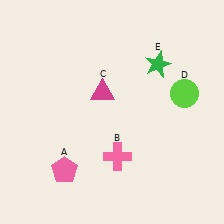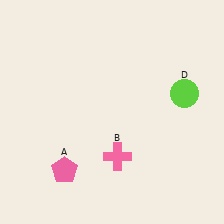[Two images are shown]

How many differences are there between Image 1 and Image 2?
There are 2 differences between the two images.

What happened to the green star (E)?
The green star (E) was removed in Image 2. It was in the top-right area of Image 1.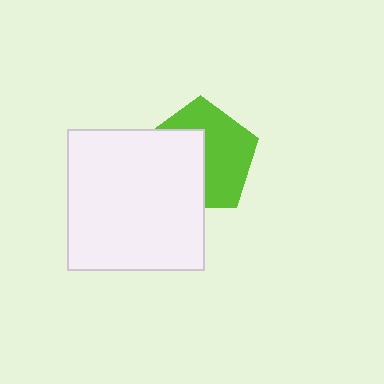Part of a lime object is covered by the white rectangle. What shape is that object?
It is a pentagon.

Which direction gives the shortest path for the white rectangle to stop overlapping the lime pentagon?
Moving toward the lower-left gives the shortest separation.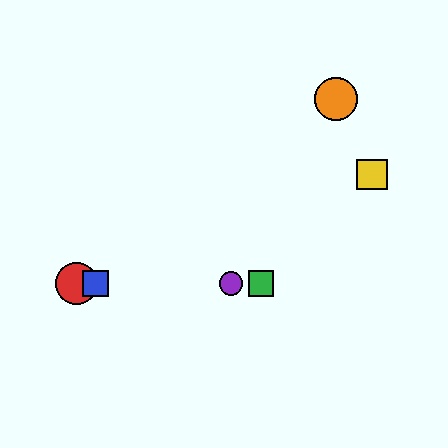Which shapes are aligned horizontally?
The red circle, the blue square, the green square, the purple circle are aligned horizontally.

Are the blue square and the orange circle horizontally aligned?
No, the blue square is at y≈284 and the orange circle is at y≈99.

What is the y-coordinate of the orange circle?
The orange circle is at y≈99.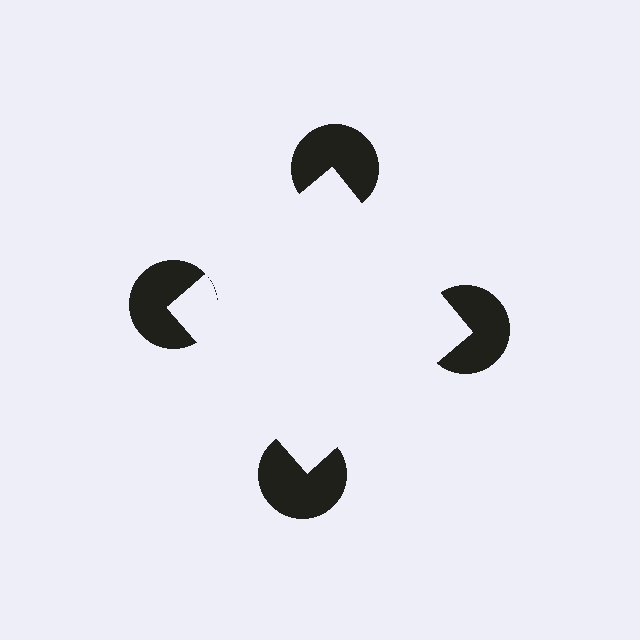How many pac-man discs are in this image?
There are 4 — one at each vertex of the illusory square.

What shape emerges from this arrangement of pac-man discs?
An illusory square — its edges are inferred from the aligned wedge cuts in the pac-man discs, not physically drawn.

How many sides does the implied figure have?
4 sides.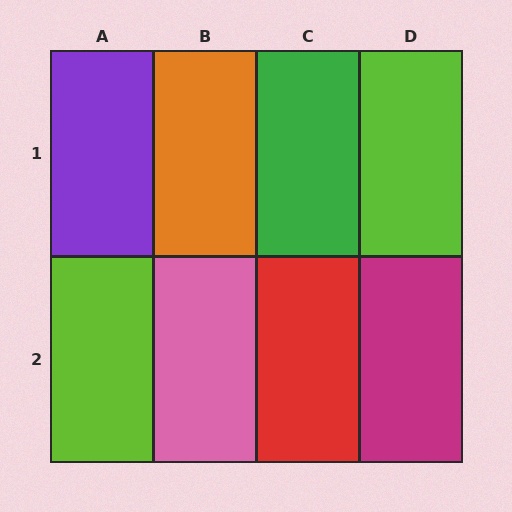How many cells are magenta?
1 cell is magenta.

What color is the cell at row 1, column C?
Green.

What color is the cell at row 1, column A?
Purple.